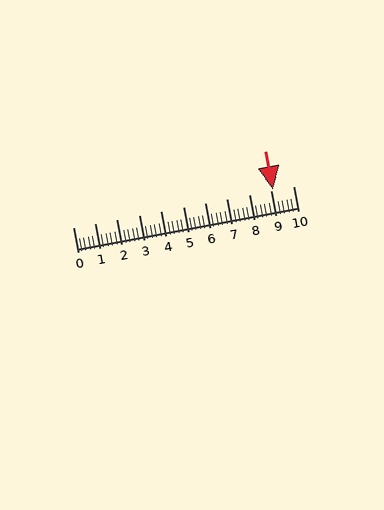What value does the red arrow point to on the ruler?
The red arrow points to approximately 9.1.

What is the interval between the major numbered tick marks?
The major tick marks are spaced 1 units apart.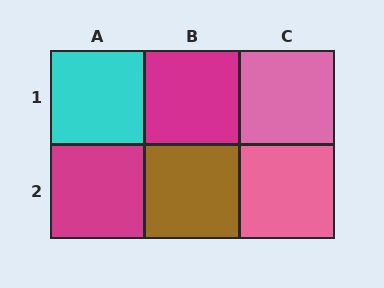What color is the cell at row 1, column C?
Pink.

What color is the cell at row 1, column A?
Cyan.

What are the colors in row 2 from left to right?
Magenta, brown, pink.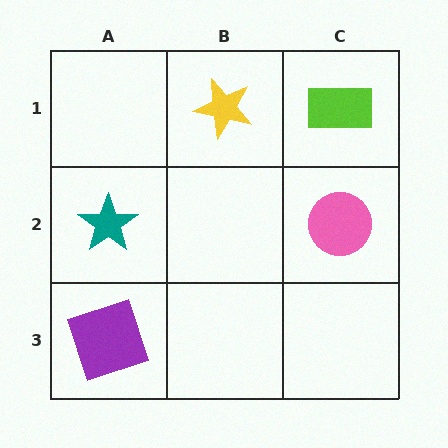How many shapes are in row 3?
1 shape.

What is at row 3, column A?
A purple square.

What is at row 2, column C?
A pink circle.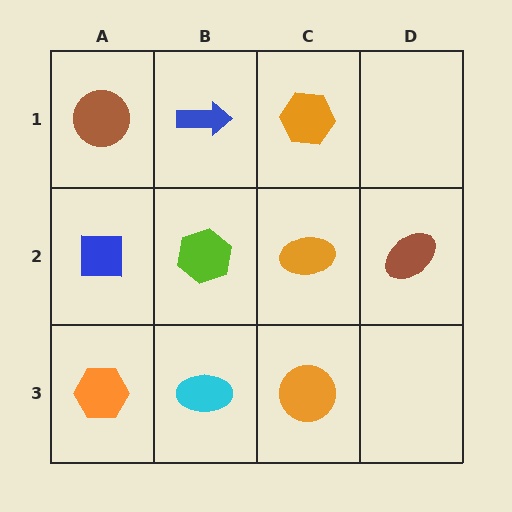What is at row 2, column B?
A lime hexagon.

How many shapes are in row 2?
4 shapes.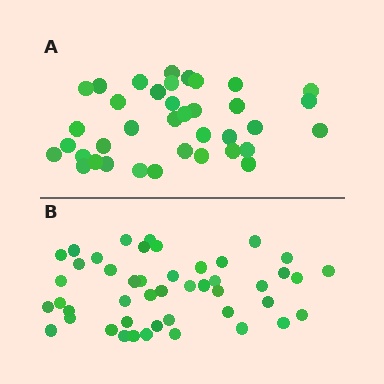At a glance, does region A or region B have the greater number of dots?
Region B (the bottom region) has more dots.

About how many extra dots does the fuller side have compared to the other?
Region B has roughly 8 or so more dots than region A.